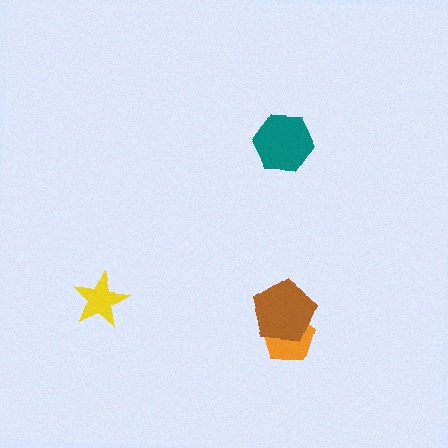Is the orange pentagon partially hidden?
Yes, it is partially covered by another shape.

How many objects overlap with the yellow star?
0 objects overlap with the yellow star.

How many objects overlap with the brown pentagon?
1 object overlaps with the brown pentagon.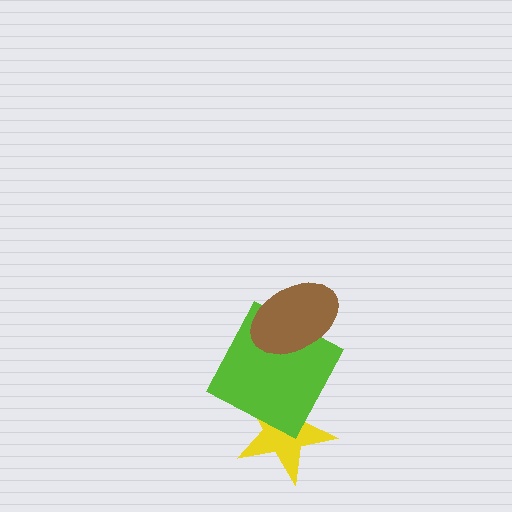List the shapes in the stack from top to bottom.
From top to bottom: the brown ellipse, the lime square, the yellow star.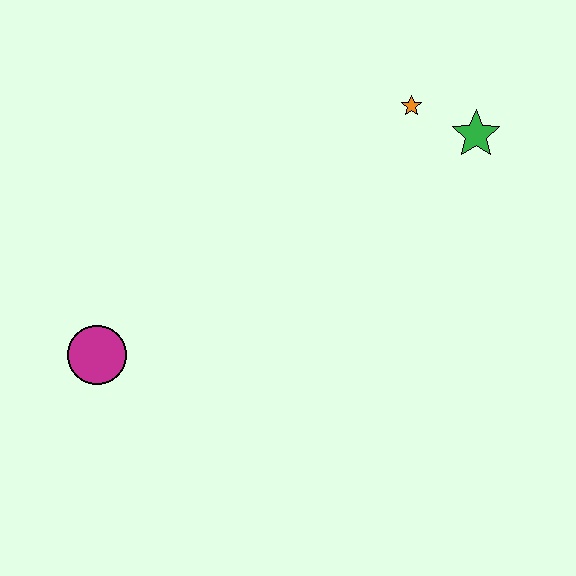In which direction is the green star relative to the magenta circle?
The green star is to the right of the magenta circle.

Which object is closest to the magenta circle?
The orange star is closest to the magenta circle.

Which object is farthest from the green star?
The magenta circle is farthest from the green star.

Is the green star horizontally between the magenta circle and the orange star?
No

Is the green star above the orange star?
No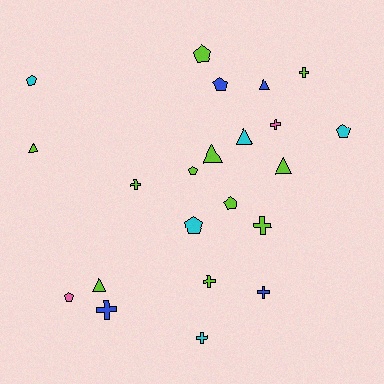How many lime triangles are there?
There are 4 lime triangles.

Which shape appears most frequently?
Cross, with 8 objects.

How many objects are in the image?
There are 22 objects.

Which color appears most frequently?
Lime, with 11 objects.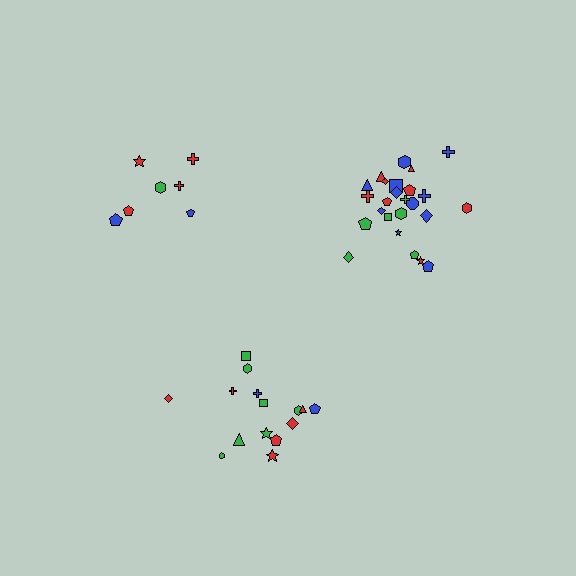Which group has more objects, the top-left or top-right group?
The top-right group.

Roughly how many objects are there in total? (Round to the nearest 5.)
Roughly 45 objects in total.